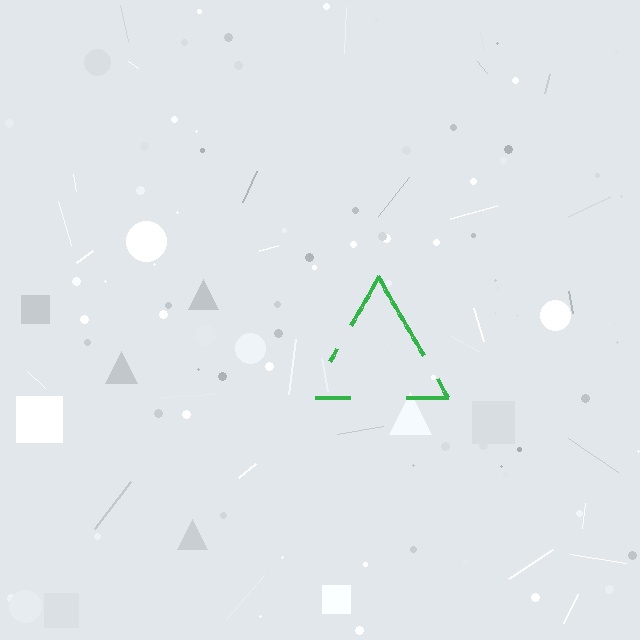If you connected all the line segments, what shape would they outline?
They would outline a triangle.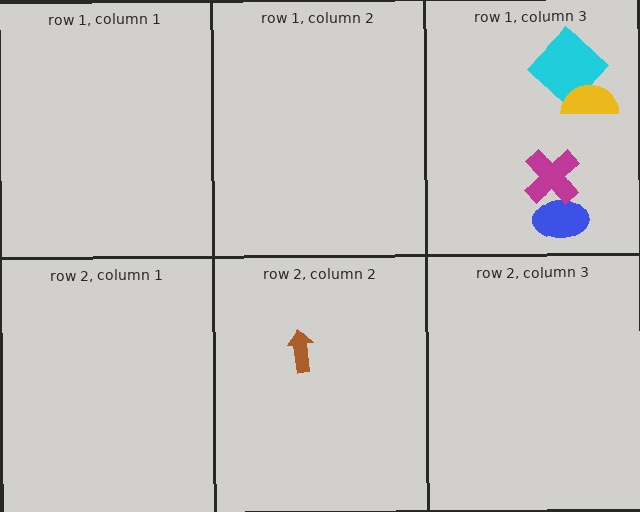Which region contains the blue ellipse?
The row 1, column 3 region.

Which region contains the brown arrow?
The row 2, column 2 region.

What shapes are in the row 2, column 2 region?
The brown arrow.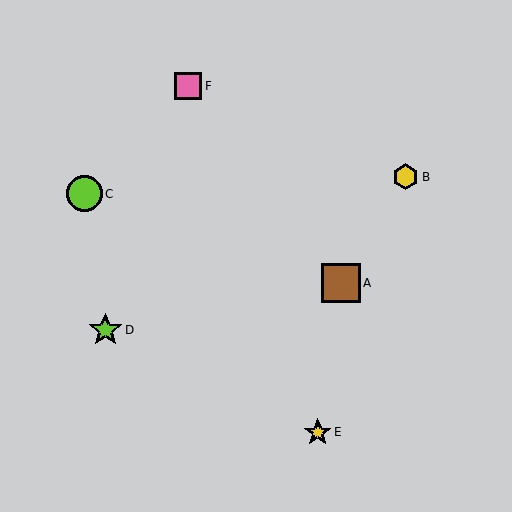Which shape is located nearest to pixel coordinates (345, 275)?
The brown square (labeled A) at (341, 283) is nearest to that location.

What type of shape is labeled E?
Shape E is a yellow star.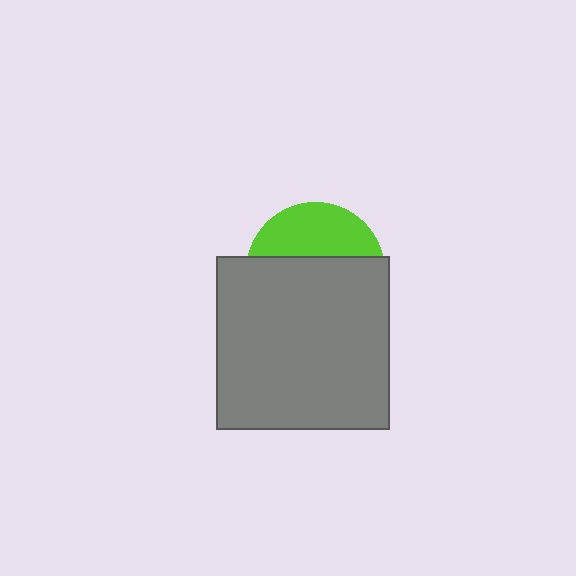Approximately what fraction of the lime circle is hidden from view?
Roughly 65% of the lime circle is hidden behind the gray square.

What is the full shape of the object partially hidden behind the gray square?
The partially hidden object is a lime circle.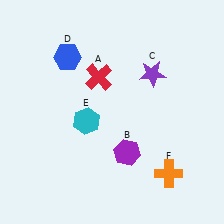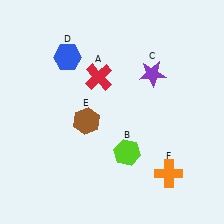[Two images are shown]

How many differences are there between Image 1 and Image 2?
There are 2 differences between the two images.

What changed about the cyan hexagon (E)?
In Image 1, E is cyan. In Image 2, it changed to brown.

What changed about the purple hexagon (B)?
In Image 1, B is purple. In Image 2, it changed to lime.